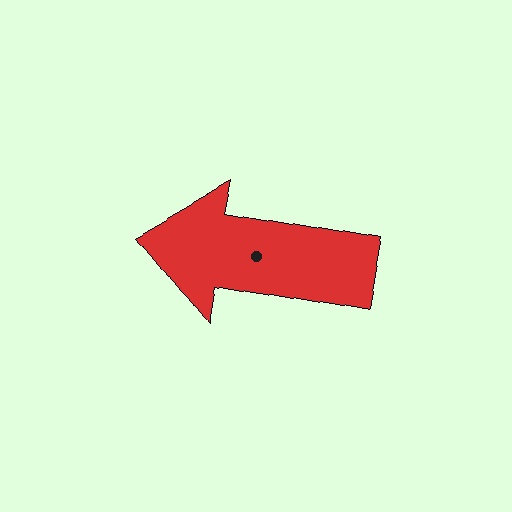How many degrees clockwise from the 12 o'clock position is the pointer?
Approximately 280 degrees.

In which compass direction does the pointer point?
West.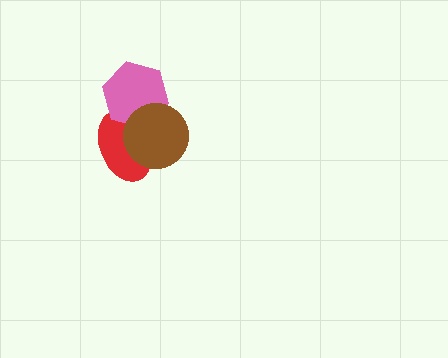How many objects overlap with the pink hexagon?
2 objects overlap with the pink hexagon.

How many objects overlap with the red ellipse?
2 objects overlap with the red ellipse.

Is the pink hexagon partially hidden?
Yes, it is partially covered by another shape.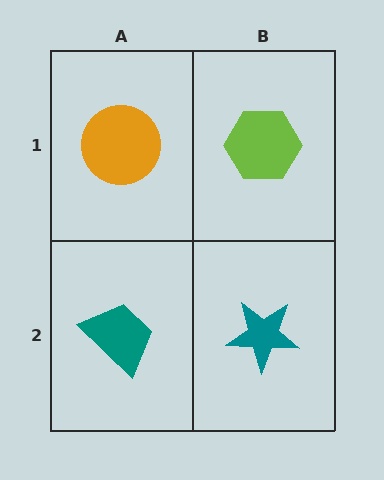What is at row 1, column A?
An orange circle.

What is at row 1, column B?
A lime hexagon.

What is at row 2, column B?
A teal star.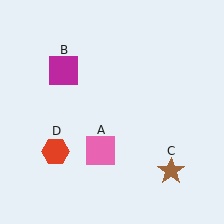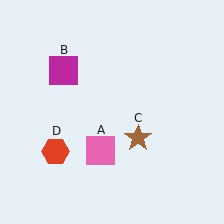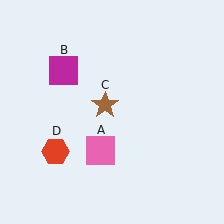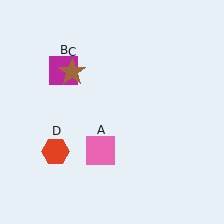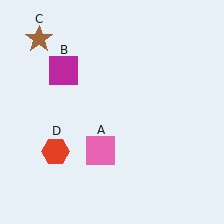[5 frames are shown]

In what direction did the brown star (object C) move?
The brown star (object C) moved up and to the left.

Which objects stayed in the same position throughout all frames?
Pink square (object A) and magenta square (object B) and red hexagon (object D) remained stationary.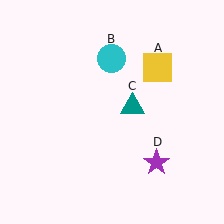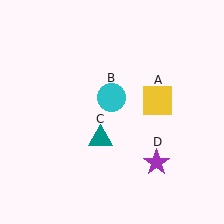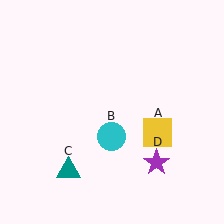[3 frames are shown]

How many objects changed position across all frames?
3 objects changed position: yellow square (object A), cyan circle (object B), teal triangle (object C).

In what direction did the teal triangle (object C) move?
The teal triangle (object C) moved down and to the left.